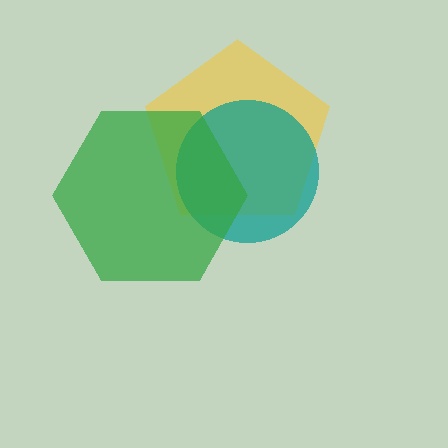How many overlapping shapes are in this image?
There are 3 overlapping shapes in the image.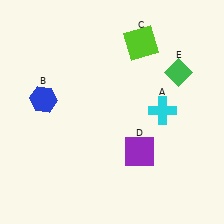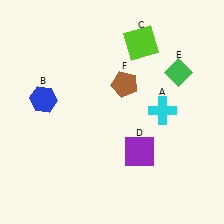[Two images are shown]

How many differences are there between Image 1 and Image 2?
There is 1 difference between the two images.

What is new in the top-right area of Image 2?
A brown pentagon (F) was added in the top-right area of Image 2.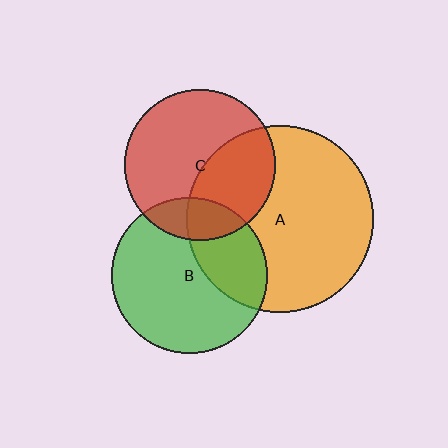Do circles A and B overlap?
Yes.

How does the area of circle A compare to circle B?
Approximately 1.4 times.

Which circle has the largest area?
Circle A (orange).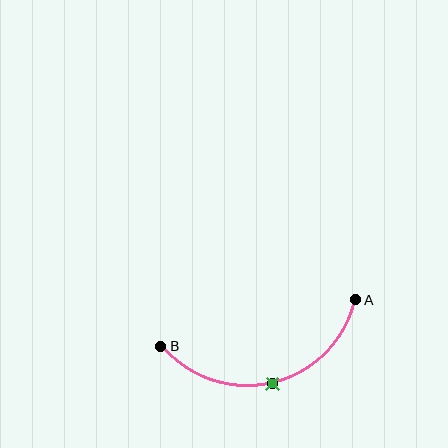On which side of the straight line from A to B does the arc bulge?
The arc bulges below the straight line connecting A and B.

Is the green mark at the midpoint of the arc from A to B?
Yes. The green mark lies on the arc at equal arc-length from both A and B — it is the arc midpoint.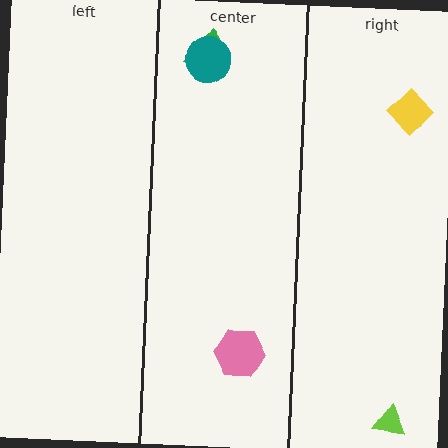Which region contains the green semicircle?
The center region.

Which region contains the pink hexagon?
The center region.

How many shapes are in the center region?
3.